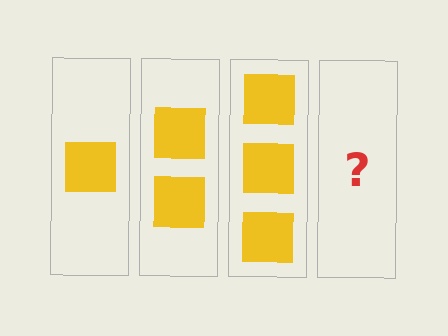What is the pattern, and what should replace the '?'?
The pattern is that each step adds one more square. The '?' should be 4 squares.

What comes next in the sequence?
The next element should be 4 squares.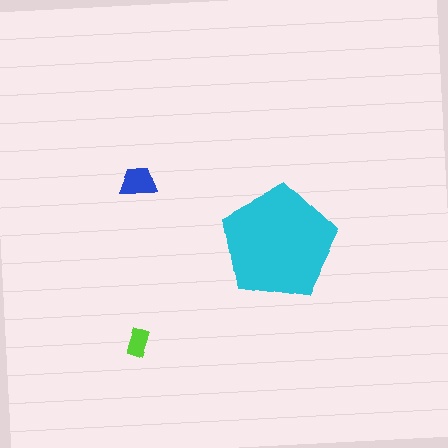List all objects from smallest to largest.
The lime rectangle, the blue trapezoid, the cyan pentagon.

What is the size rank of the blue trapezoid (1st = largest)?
2nd.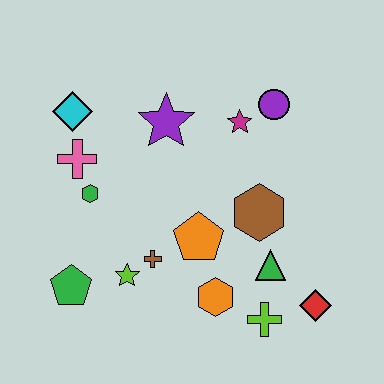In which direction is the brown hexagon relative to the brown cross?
The brown hexagon is to the right of the brown cross.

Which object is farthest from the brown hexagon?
The cyan diamond is farthest from the brown hexagon.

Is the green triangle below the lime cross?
No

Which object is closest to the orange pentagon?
The brown cross is closest to the orange pentagon.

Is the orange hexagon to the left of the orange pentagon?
No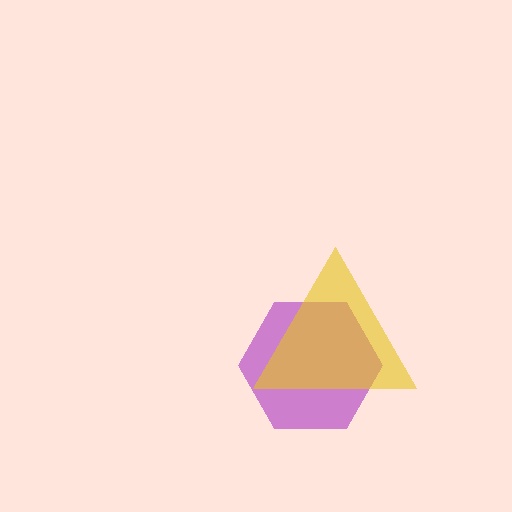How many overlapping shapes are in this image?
There are 2 overlapping shapes in the image.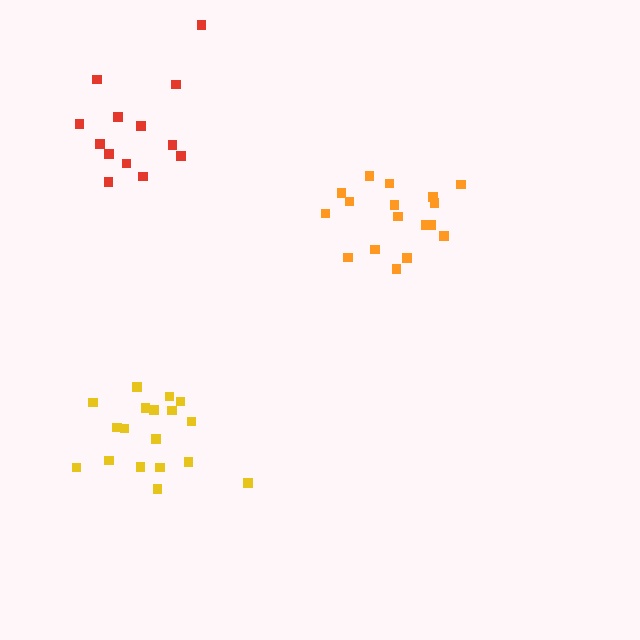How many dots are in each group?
Group 1: 17 dots, Group 2: 18 dots, Group 3: 13 dots (48 total).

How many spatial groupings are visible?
There are 3 spatial groupings.